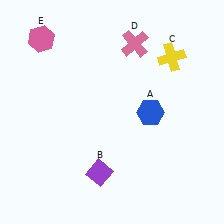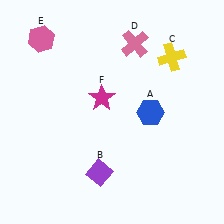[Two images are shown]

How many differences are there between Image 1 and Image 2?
There is 1 difference between the two images.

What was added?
A magenta star (F) was added in Image 2.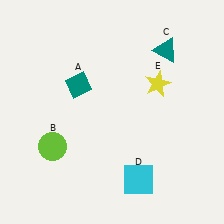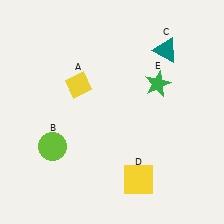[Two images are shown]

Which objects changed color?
A changed from teal to yellow. D changed from cyan to yellow. E changed from yellow to green.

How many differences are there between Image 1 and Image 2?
There are 3 differences between the two images.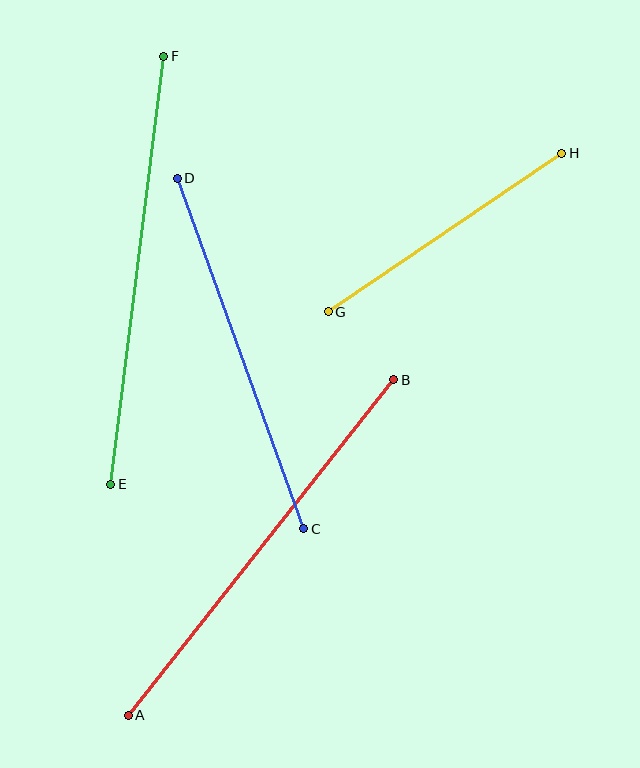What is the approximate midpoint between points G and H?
The midpoint is at approximately (445, 232) pixels.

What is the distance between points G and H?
The distance is approximately 282 pixels.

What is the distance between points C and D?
The distance is approximately 373 pixels.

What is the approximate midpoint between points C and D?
The midpoint is at approximately (241, 353) pixels.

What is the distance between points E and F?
The distance is approximately 431 pixels.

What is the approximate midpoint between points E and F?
The midpoint is at approximately (137, 270) pixels.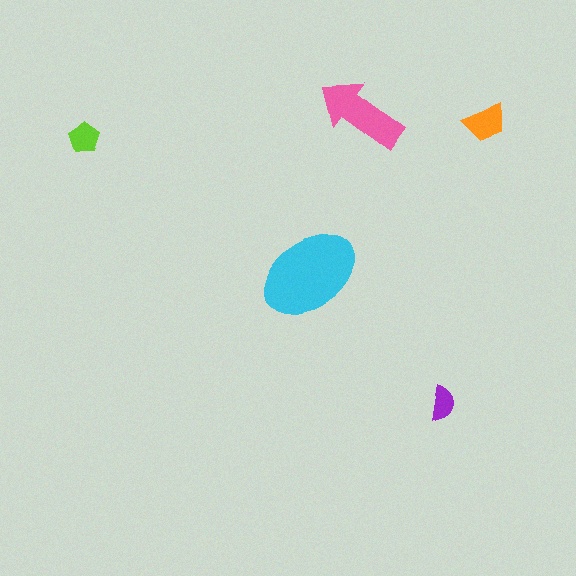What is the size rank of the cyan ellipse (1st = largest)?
1st.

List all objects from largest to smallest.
The cyan ellipse, the pink arrow, the orange trapezoid, the lime pentagon, the purple semicircle.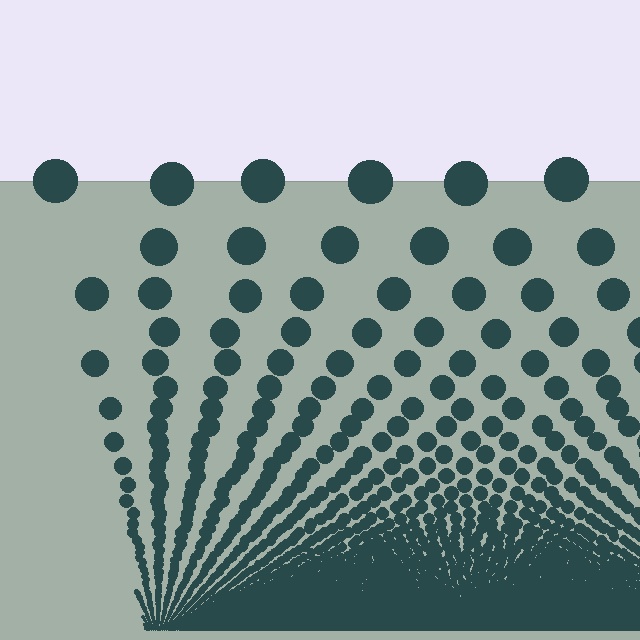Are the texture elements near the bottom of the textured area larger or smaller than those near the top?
Smaller. The gradient is inverted — elements near the bottom are smaller and denser.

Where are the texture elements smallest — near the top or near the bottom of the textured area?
Near the bottom.